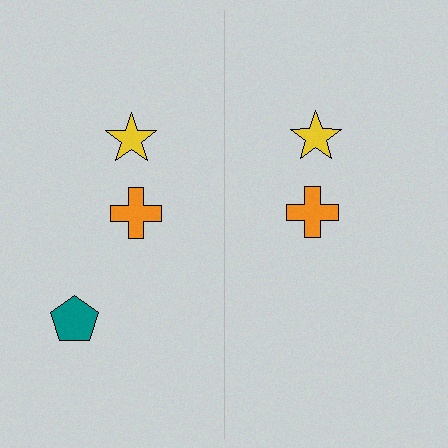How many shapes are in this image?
There are 5 shapes in this image.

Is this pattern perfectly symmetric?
No, the pattern is not perfectly symmetric. A teal pentagon is missing from the right side.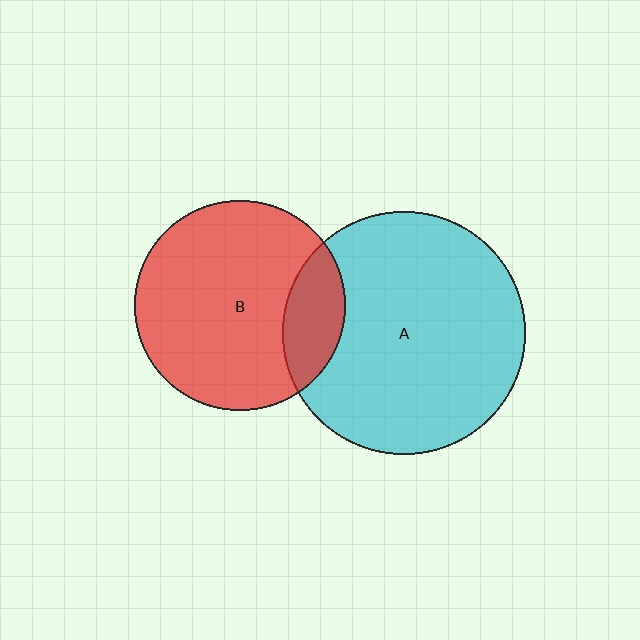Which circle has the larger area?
Circle A (cyan).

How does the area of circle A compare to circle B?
Approximately 1.3 times.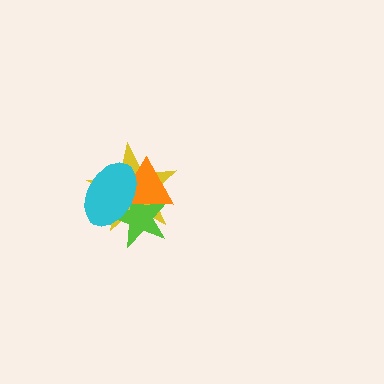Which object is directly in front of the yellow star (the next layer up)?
The lime star is directly in front of the yellow star.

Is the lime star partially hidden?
Yes, it is partially covered by another shape.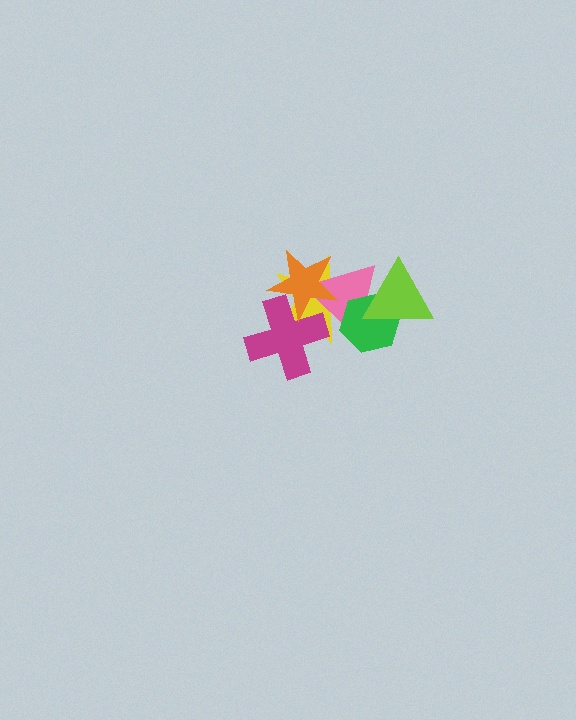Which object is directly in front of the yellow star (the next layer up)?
The pink triangle is directly in front of the yellow star.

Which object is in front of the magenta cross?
The orange star is in front of the magenta cross.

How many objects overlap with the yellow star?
4 objects overlap with the yellow star.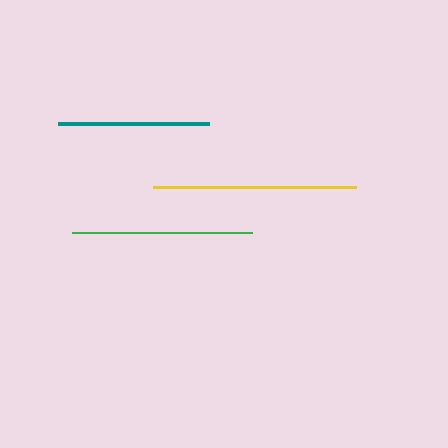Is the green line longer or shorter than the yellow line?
The yellow line is longer than the green line.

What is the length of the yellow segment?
The yellow segment is approximately 203 pixels long.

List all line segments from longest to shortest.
From longest to shortest: yellow, green, teal.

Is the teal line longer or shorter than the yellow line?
The yellow line is longer than the teal line.